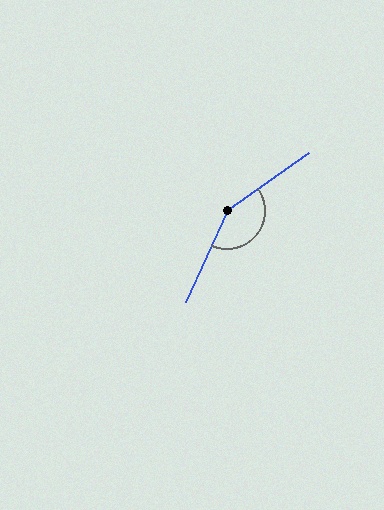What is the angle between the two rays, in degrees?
Approximately 149 degrees.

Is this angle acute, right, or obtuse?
It is obtuse.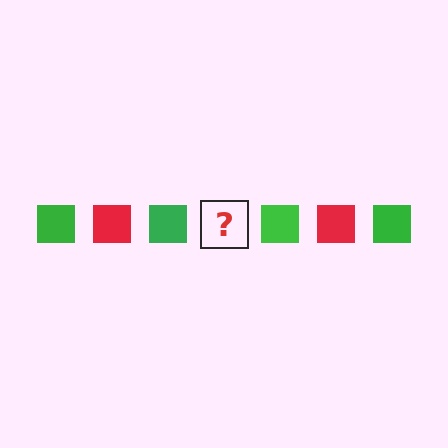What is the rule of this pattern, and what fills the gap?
The rule is that the pattern cycles through green, red squares. The gap should be filled with a red square.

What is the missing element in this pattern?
The missing element is a red square.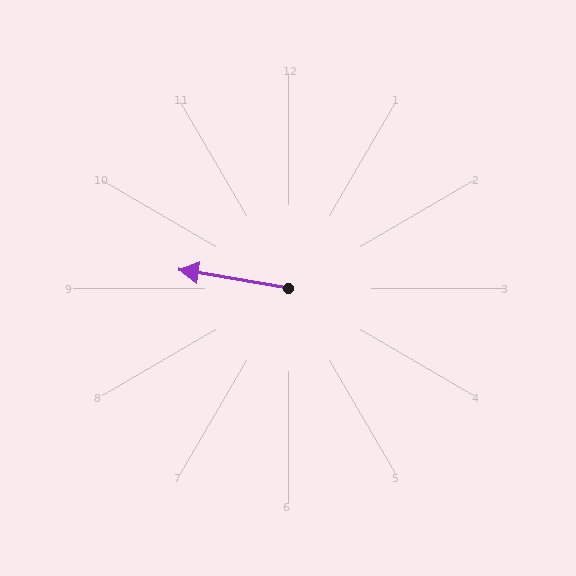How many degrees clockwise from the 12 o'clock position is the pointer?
Approximately 280 degrees.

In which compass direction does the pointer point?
West.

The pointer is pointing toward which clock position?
Roughly 9 o'clock.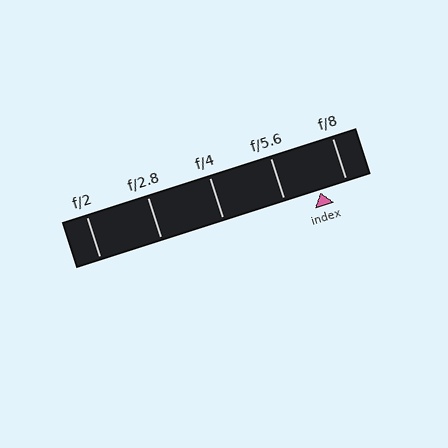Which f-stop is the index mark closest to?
The index mark is closest to f/8.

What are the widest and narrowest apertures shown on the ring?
The widest aperture shown is f/2 and the narrowest is f/8.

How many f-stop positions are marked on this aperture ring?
There are 5 f-stop positions marked.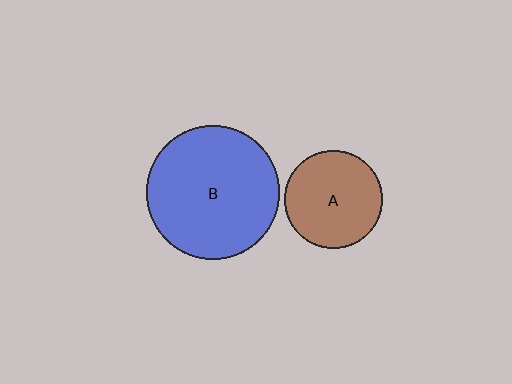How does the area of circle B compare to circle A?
Approximately 1.9 times.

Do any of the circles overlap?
No, none of the circles overlap.